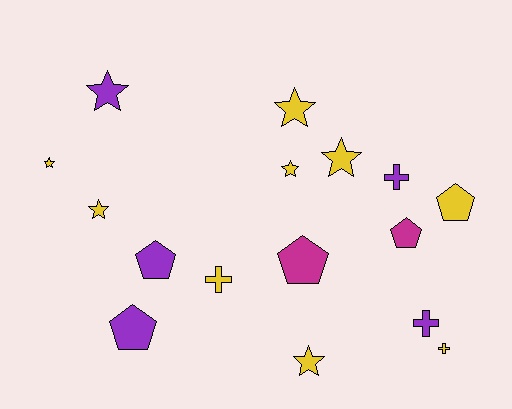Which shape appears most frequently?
Star, with 7 objects.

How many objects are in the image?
There are 16 objects.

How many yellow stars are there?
There are 6 yellow stars.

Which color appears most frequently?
Yellow, with 9 objects.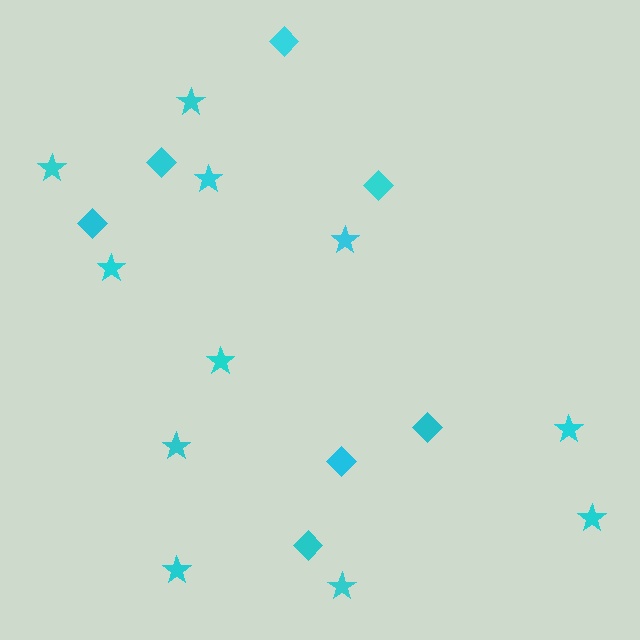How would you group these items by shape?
There are 2 groups: one group of stars (11) and one group of diamonds (7).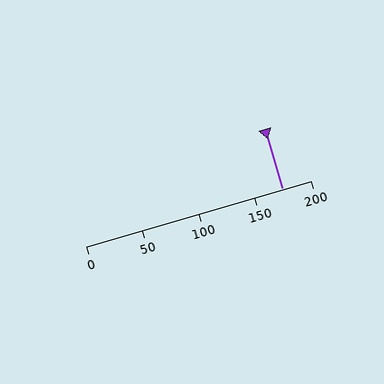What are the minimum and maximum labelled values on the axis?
The axis runs from 0 to 200.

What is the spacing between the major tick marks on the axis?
The major ticks are spaced 50 apart.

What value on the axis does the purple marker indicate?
The marker indicates approximately 175.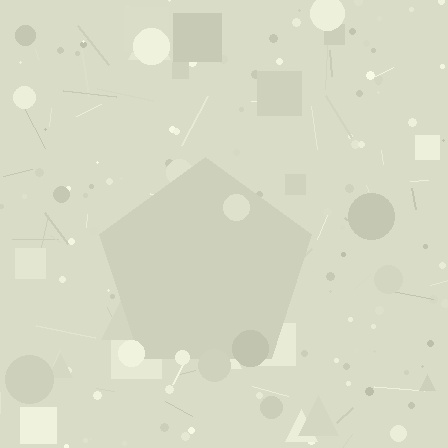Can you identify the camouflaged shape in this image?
The camouflaged shape is a pentagon.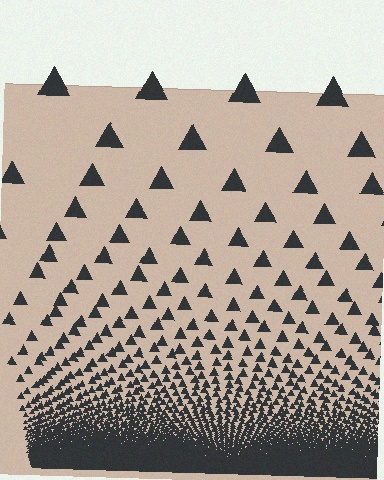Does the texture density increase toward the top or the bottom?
Density increases toward the bottom.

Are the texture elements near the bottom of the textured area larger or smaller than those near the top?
Smaller. The gradient is inverted — elements near the bottom are smaller and denser.